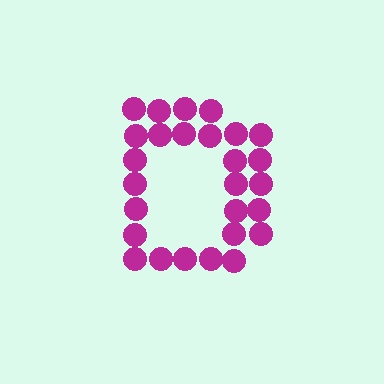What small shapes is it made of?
It is made of small circles.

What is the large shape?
The large shape is the letter D.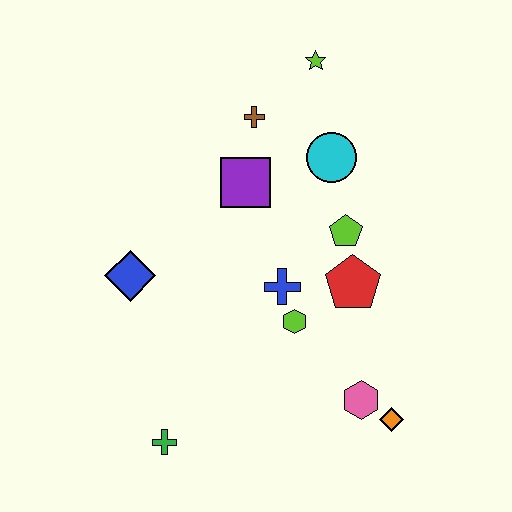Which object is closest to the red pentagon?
The lime pentagon is closest to the red pentagon.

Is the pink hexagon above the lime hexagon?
No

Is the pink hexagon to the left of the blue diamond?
No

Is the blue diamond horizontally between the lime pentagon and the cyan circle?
No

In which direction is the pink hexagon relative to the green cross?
The pink hexagon is to the right of the green cross.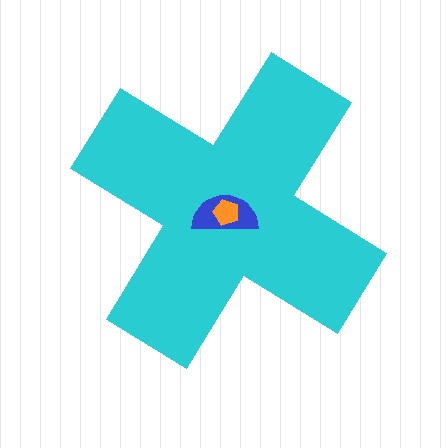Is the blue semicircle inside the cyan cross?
Yes.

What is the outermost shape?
The cyan cross.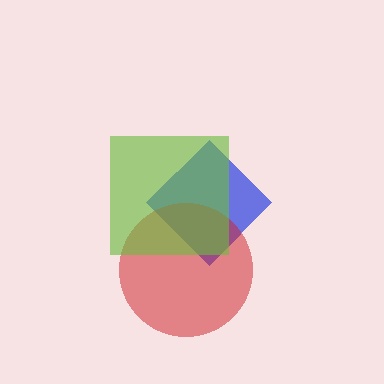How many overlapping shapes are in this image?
There are 3 overlapping shapes in the image.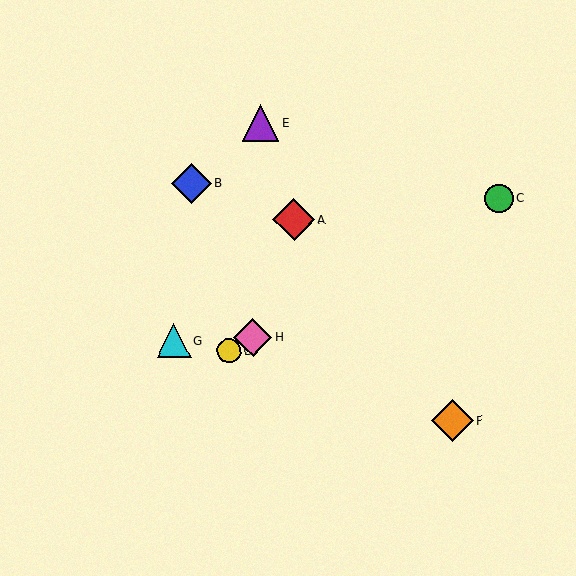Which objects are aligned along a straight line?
Objects C, D, H are aligned along a straight line.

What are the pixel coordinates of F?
Object F is at (453, 420).